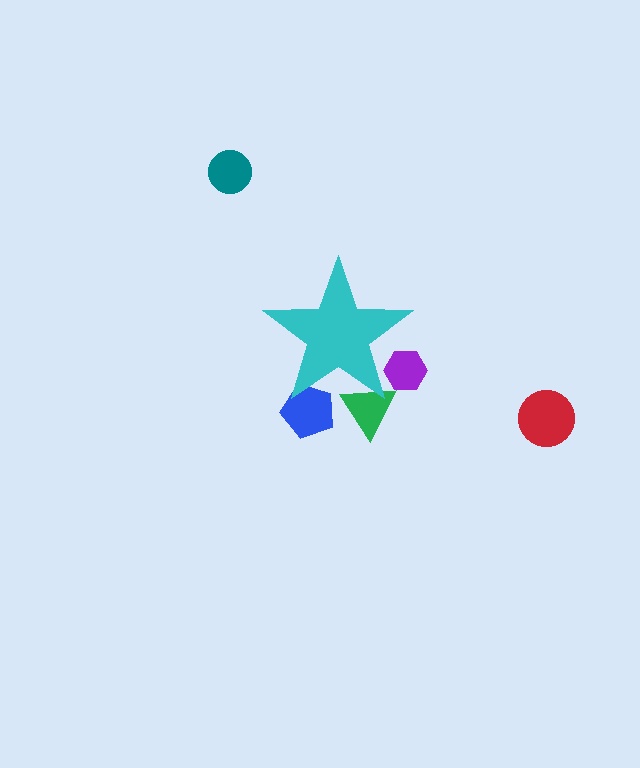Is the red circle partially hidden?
No, the red circle is fully visible.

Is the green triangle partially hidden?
Yes, the green triangle is partially hidden behind the cyan star.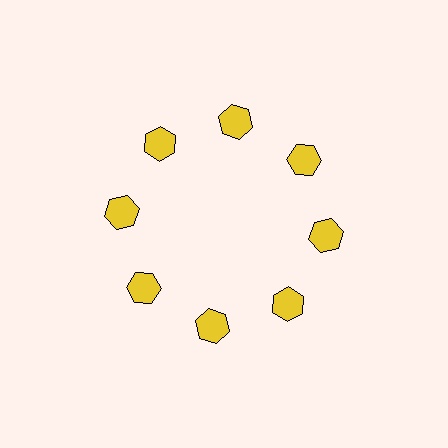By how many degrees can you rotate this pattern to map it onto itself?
The pattern maps onto itself every 45 degrees of rotation.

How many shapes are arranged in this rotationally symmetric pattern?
There are 8 shapes, arranged in 8 groups of 1.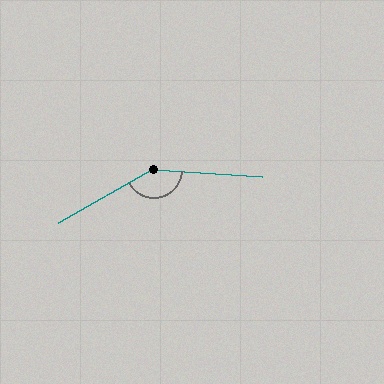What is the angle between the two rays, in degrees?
Approximately 147 degrees.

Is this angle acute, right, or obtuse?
It is obtuse.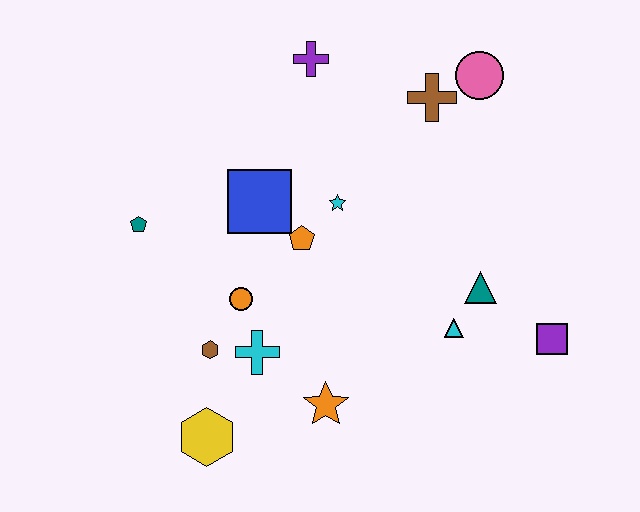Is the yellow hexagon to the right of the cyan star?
No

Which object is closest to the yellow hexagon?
The brown hexagon is closest to the yellow hexagon.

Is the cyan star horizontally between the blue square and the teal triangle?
Yes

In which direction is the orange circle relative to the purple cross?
The orange circle is below the purple cross.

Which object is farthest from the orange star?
The pink circle is farthest from the orange star.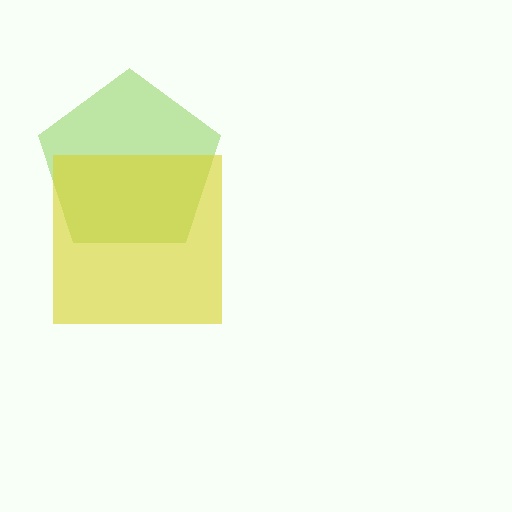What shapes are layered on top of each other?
The layered shapes are: a lime pentagon, a yellow square.